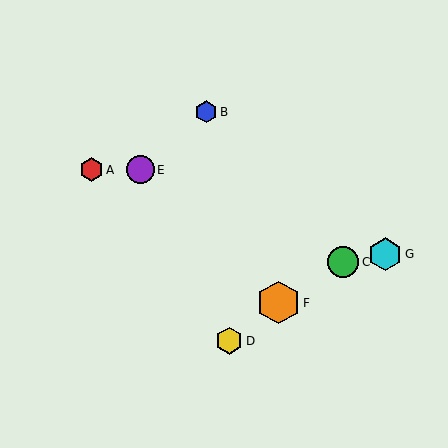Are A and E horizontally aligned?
Yes, both are at y≈170.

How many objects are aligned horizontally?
2 objects (A, E) are aligned horizontally.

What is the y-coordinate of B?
Object B is at y≈112.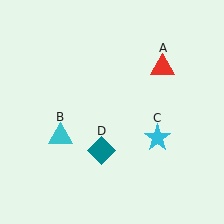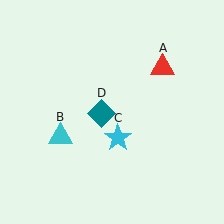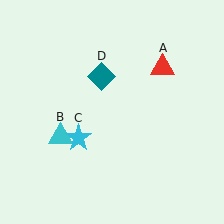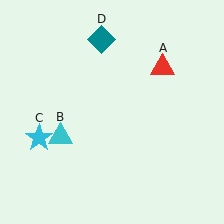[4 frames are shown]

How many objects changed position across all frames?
2 objects changed position: cyan star (object C), teal diamond (object D).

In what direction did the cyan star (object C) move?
The cyan star (object C) moved left.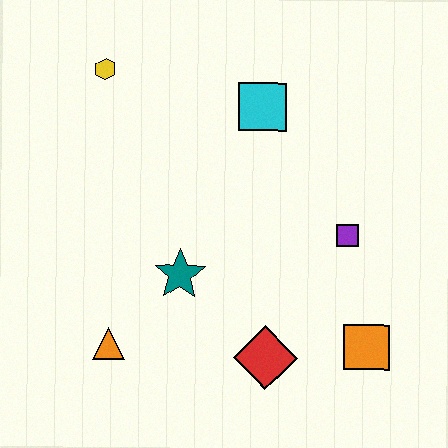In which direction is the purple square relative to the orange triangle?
The purple square is to the right of the orange triangle.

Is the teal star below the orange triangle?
No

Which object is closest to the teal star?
The orange triangle is closest to the teal star.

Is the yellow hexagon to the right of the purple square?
No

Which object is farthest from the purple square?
The yellow hexagon is farthest from the purple square.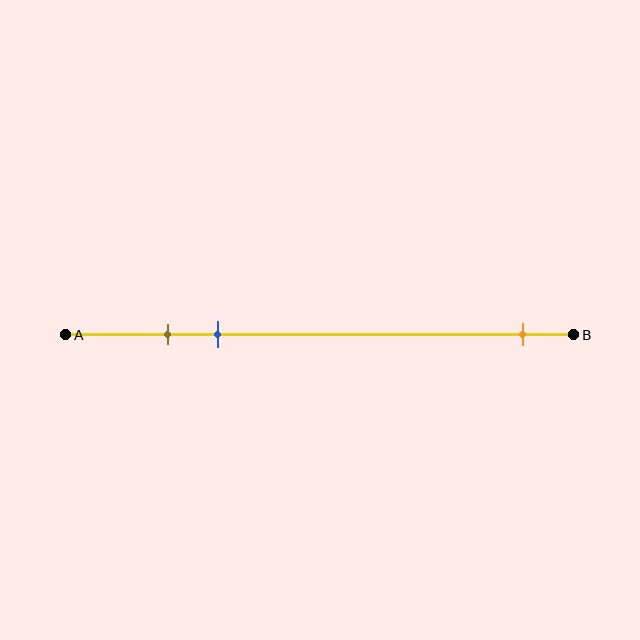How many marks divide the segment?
There are 3 marks dividing the segment.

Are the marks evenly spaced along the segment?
No, the marks are not evenly spaced.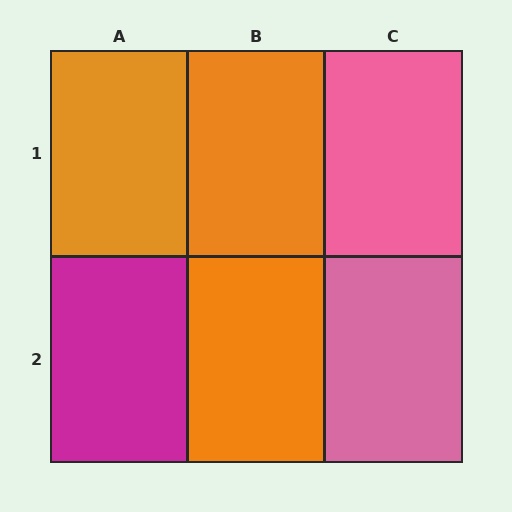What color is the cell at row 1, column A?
Orange.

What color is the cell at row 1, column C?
Pink.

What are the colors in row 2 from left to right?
Magenta, orange, pink.